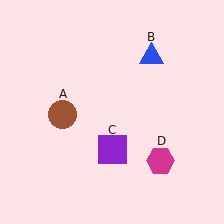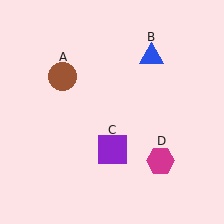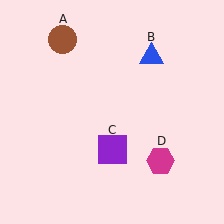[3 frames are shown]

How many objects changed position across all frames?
1 object changed position: brown circle (object A).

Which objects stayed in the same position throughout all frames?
Blue triangle (object B) and purple square (object C) and magenta hexagon (object D) remained stationary.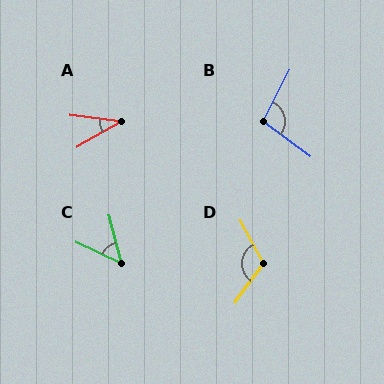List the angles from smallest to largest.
A (37°), C (49°), B (99°), D (115°).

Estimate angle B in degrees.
Approximately 99 degrees.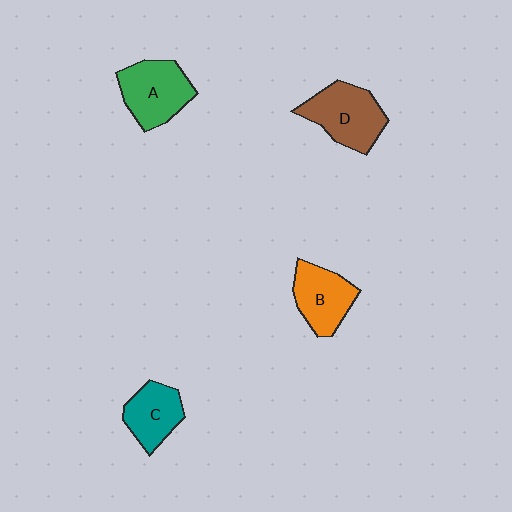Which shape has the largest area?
Shape D (brown).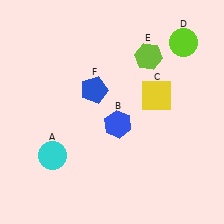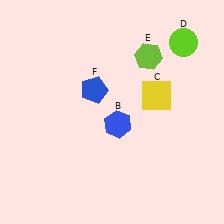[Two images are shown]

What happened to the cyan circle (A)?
The cyan circle (A) was removed in Image 2. It was in the bottom-left area of Image 1.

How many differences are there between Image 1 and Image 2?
There is 1 difference between the two images.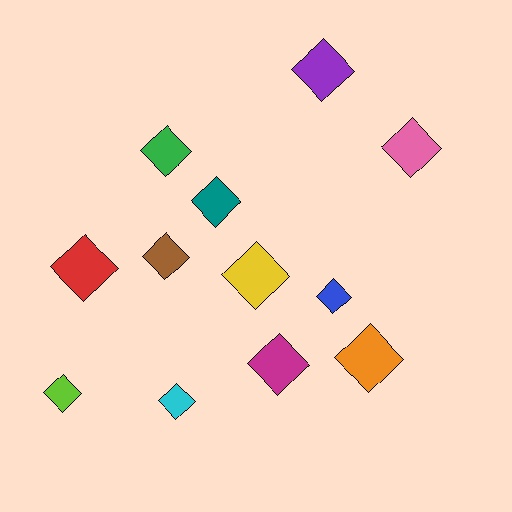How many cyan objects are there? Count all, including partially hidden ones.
There is 1 cyan object.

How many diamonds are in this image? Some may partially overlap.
There are 12 diamonds.